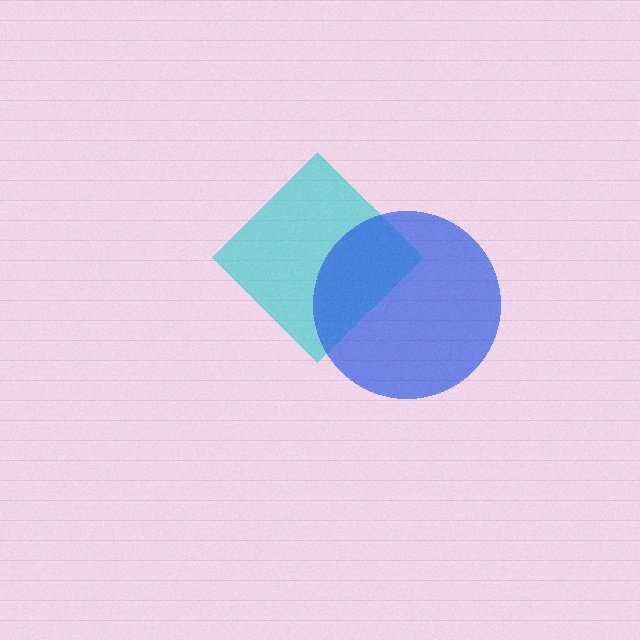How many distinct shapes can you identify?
There are 2 distinct shapes: a cyan diamond, a blue circle.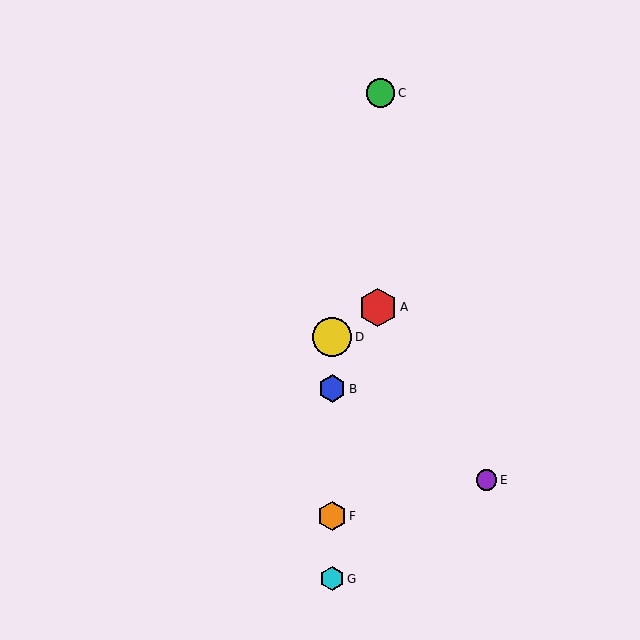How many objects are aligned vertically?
4 objects (B, D, F, G) are aligned vertically.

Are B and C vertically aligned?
No, B is at x≈332 and C is at x≈380.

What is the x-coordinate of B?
Object B is at x≈332.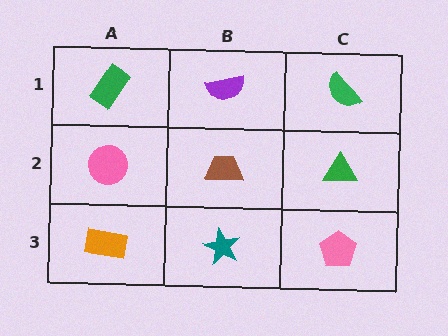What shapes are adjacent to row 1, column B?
A brown trapezoid (row 2, column B), a green rectangle (row 1, column A), a green semicircle (row 1, column C).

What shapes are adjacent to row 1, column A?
A pink circle (row 2, column A), a purple semicircle (row 1, column B).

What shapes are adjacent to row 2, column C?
A green semicircle (row 1, column C), a pink pentagon (row 3, column C), a brown trapezoid (row 2, column B).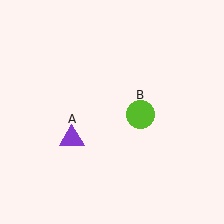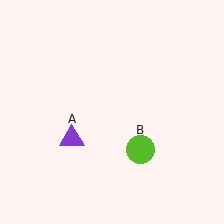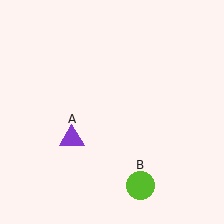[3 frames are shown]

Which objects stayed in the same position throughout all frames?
Purple triangle (object A) remained stationary.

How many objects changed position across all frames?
1 object changed position: lime circle (object B).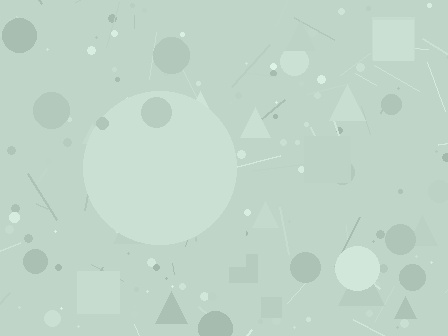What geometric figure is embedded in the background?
A circle is embedded in the background.